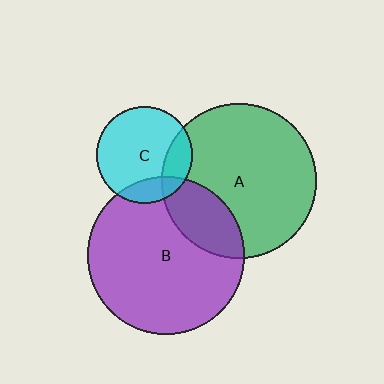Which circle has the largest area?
Circle B (purple).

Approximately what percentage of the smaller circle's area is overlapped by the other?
Approximately 15%.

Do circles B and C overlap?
Yes.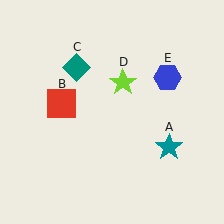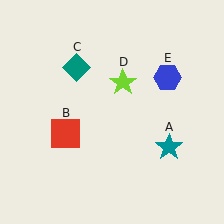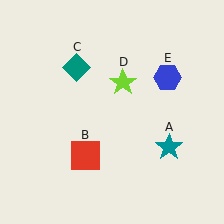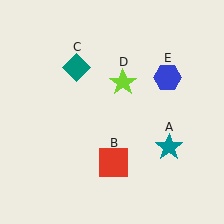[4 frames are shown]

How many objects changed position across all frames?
1 object changed position: red square (object B).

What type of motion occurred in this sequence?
The red square (object B) rotated counterclockwise around the center of the scene.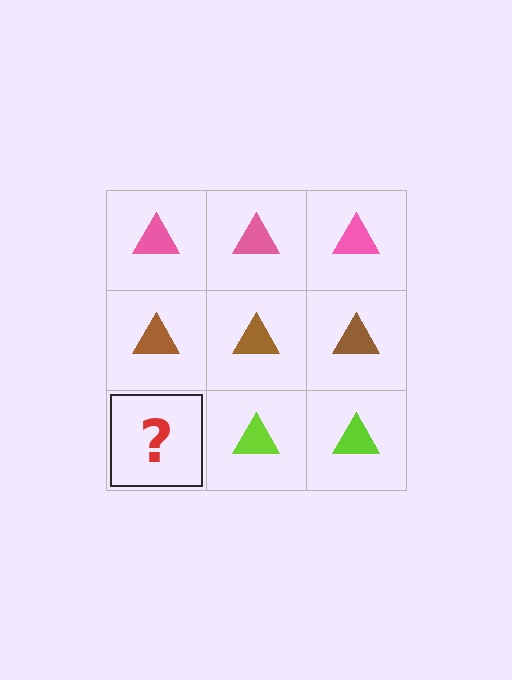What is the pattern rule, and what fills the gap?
The rule is that each row has a consistent color. The gap should be filled with a lime triangle.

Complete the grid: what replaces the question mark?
The question mark should be replaced with a lime triangle.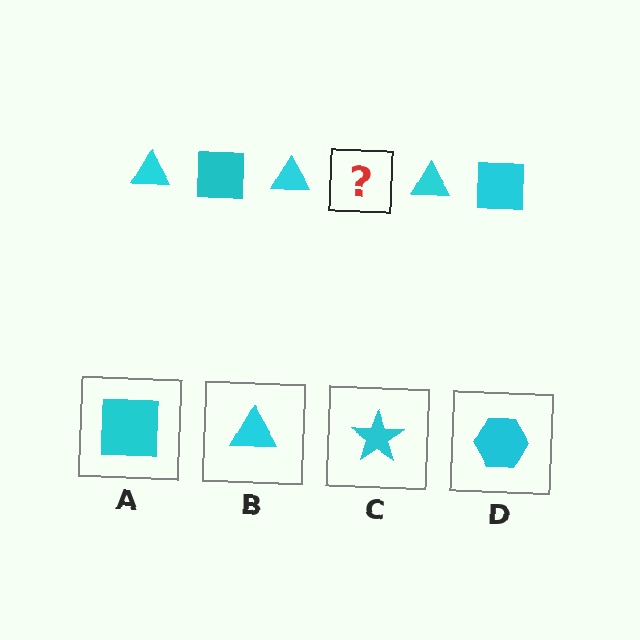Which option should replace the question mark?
Option A.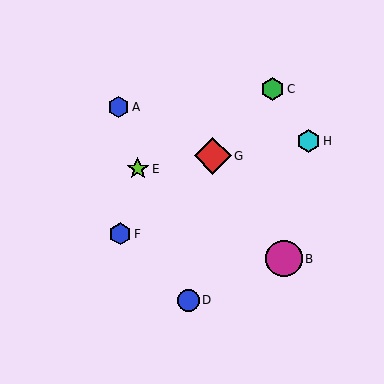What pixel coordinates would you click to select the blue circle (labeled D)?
Click at (189, 300) to select the blue circle D.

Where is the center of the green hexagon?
The center of the green hexagon is at (272, 89).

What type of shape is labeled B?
Shape B is a magenta circle.